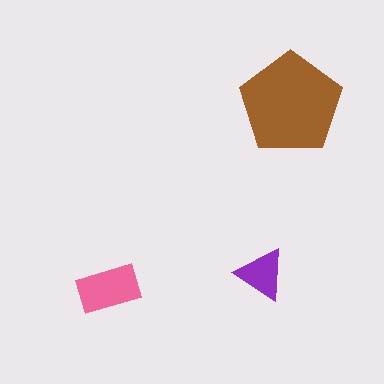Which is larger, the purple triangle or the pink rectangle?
The pink rectangle.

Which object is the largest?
The brown pentagon.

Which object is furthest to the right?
The brown pentagon is rightmost.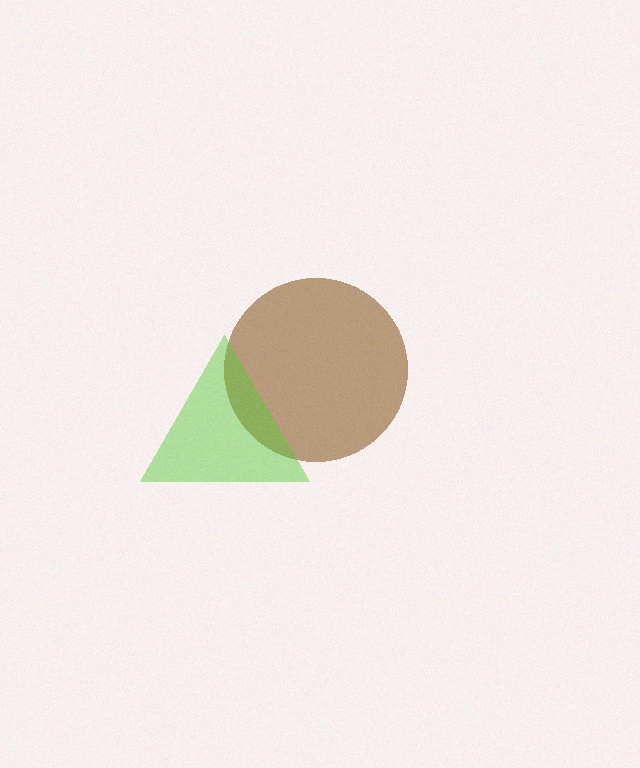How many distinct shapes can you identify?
There are 2 distinct shapes: a brown circle, a lime triangle.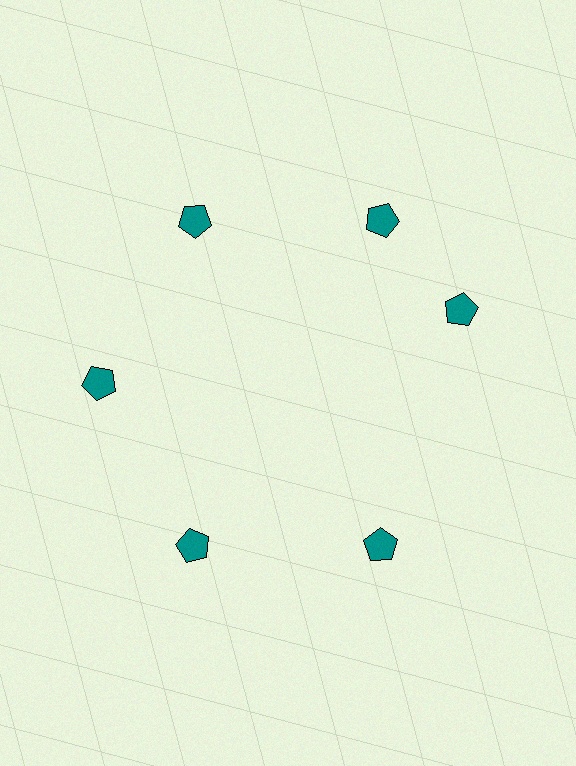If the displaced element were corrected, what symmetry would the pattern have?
It would have 6-fold rotational symmetry — the pattern would map onto itself every 60 degrees.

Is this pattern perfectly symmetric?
No. The 6 teal pentagons are arranged in a ring, but one element near the 3 o'clock position is rotated out of alignment along the ring, breaking the 6-fold rotational symmetry.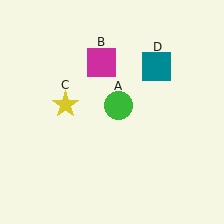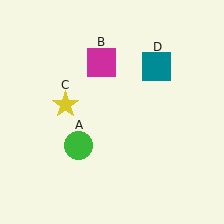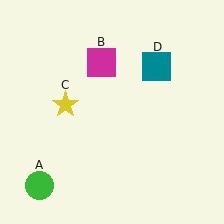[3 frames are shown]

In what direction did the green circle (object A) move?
The green circle (object A) moved down and to the left.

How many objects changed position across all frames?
1 object changed position: green circle (object A).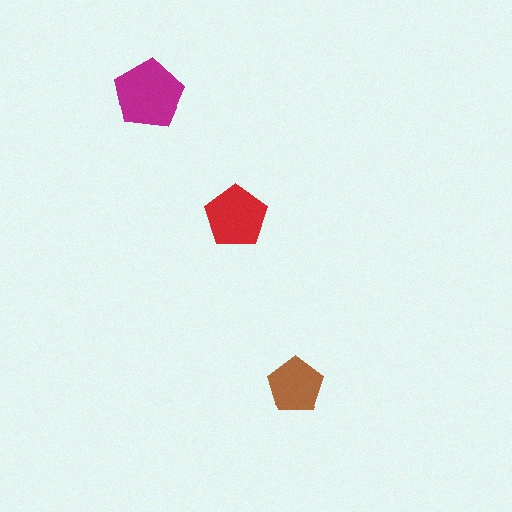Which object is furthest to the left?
The magenta pentagon is leftmost.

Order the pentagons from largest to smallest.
the magenta one, the red one, the brown one.